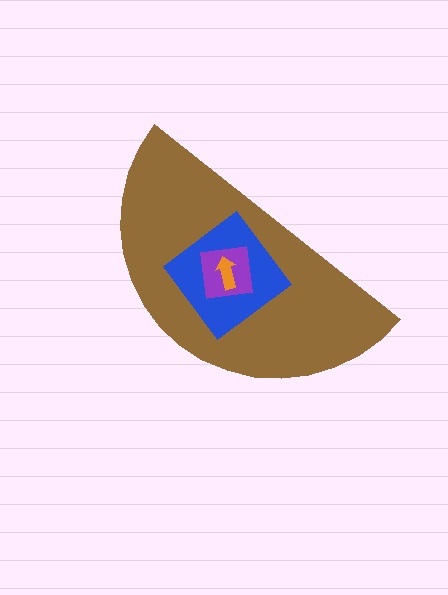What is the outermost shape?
The brown semicircle.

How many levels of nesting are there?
4.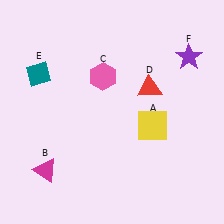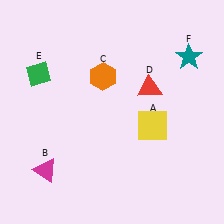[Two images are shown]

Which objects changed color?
C changed from pink to orange. E changed from teal to green. F changed from purple to teal.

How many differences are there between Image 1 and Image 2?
There are 3 differences between the two images.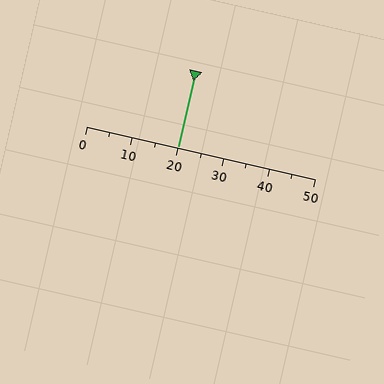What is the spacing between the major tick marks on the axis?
The major ticks are spaced 10 apart.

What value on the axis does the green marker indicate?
The marker indicates approximately 20.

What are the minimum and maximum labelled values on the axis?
The axis runs from 0 to 50.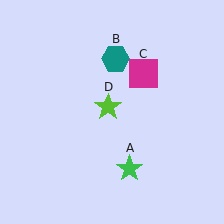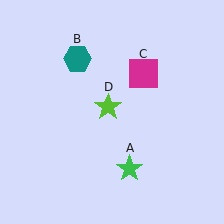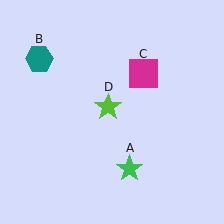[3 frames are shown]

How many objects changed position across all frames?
1 object changed position: teal hexagon (object B).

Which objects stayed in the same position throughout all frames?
Green star (object A) and magenta square (object C) and lime star (object D) remained stationary.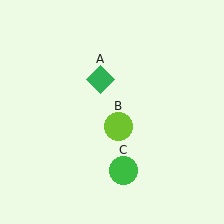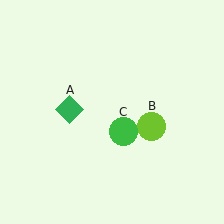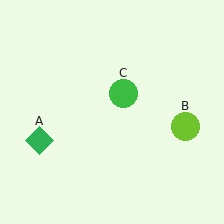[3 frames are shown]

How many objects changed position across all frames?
3 objects changed position: green diamond (object A), lime circle (object B), green circle (object C).